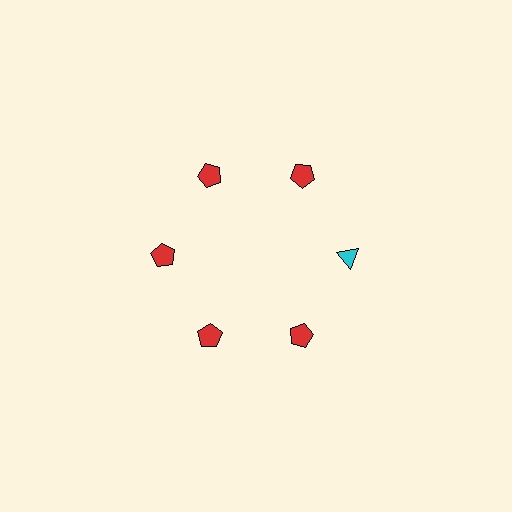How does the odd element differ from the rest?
It differs in both color (cyan instead of red) and shape (triangle instead of pentagon).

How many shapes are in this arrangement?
There are 6 shapes arranged in a ring pattern.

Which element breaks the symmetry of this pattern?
The cyan triangle at roughly the 3 o'clock position breaks the symmetry. All other shapes are red pentagons.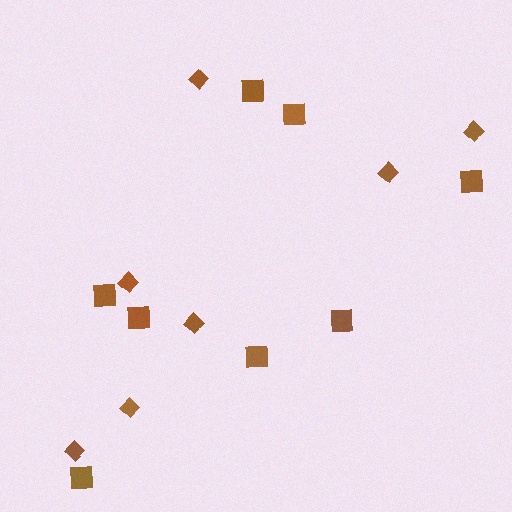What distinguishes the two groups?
There are 2 groups: one group of squares (8) and one group of diamonds (7).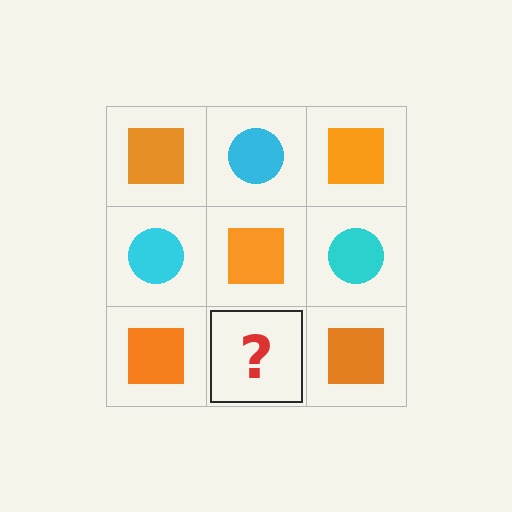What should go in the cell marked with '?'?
The missing cell should contain a cyan circle.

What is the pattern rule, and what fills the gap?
The rule is that it alternates orange square and cyan circle in a checkerboard pattern. The gap should be filled with a cyan circle.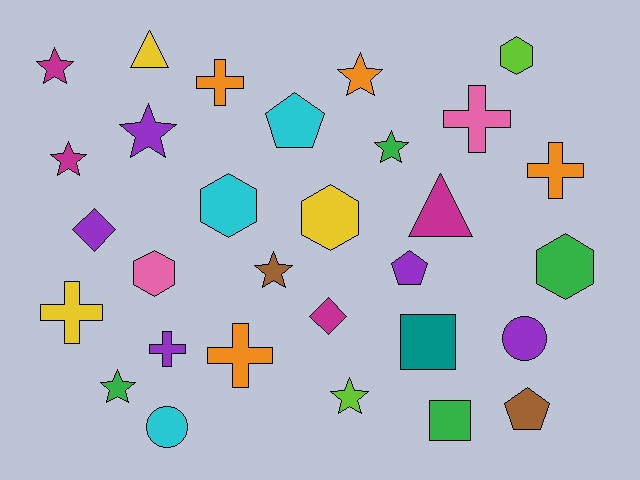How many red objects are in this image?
There are no red objects.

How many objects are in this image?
There are 30 objects.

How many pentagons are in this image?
There are 3 pentagons.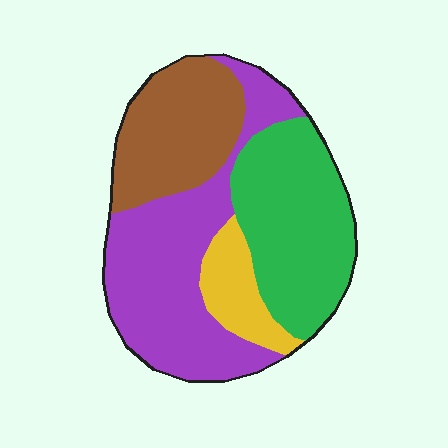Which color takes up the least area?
Yellow, at roughly 10%.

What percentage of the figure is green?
Green covers about 30% of the figure.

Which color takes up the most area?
Purple, at roughly 35%.